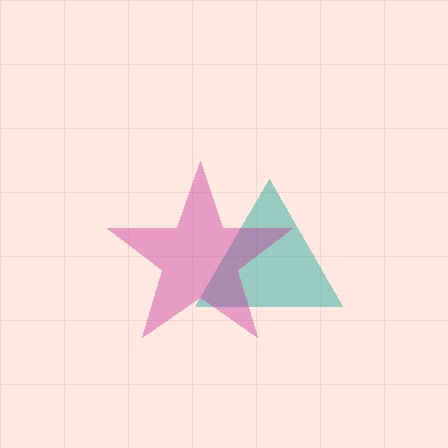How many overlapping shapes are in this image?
There are 2 overlapping shapes in the image.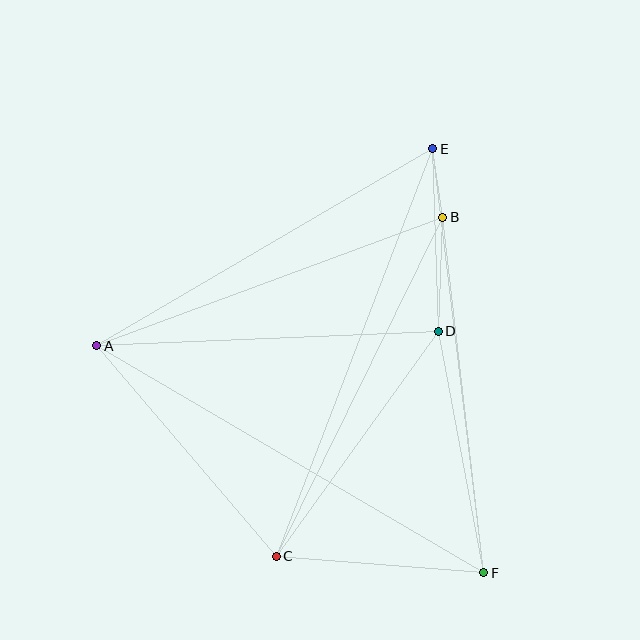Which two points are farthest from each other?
Points A and F are farthest from each other.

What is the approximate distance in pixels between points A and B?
The distance between A and B is approximately 369 pixels.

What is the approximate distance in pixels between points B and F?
The distance between B and F is approximately 358 pixels.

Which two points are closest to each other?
Points B and E are closest to each other.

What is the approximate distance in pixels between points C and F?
The distance between C and F is approximately 208 pixels.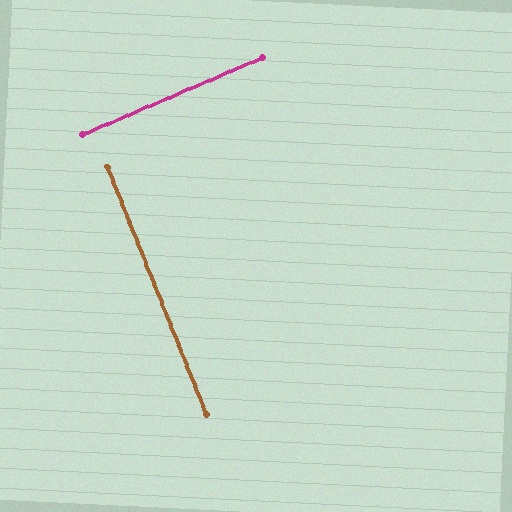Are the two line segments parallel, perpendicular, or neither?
Perpendicular — they meet at approximately 88°.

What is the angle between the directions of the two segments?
Approximately 88 degrees.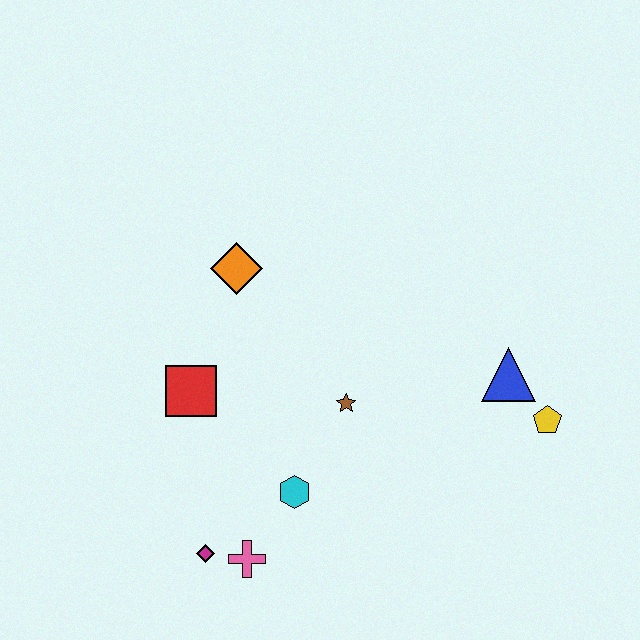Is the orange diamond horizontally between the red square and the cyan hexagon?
Yes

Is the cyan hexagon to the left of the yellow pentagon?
Yes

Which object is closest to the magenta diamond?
The pink cross is closest to the magenta diamond.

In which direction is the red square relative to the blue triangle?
The red square is to the left of the blue triangle.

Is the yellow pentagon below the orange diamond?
Yes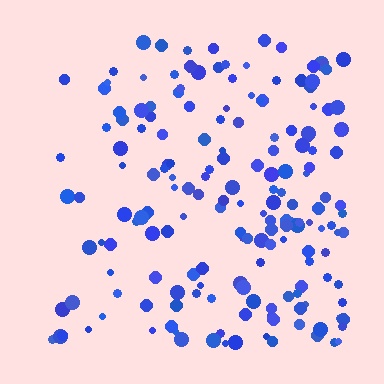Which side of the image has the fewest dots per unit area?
The left.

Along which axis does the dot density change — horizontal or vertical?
Horizontal.